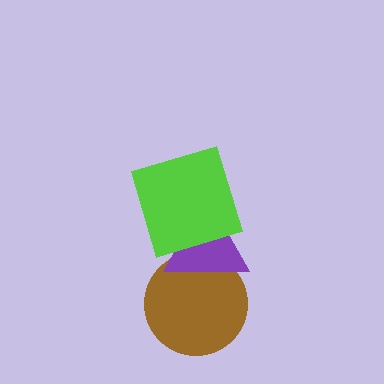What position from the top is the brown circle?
The brown circle is 3rd from the top.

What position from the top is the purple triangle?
The purple triangle is 2nd from the top.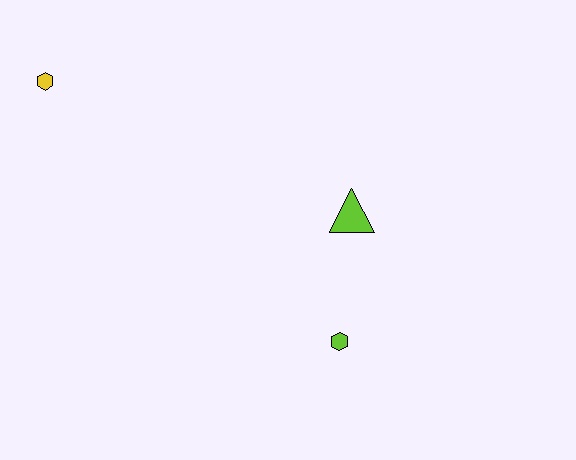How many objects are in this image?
There are 3 objects.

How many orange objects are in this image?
There are no orange objects.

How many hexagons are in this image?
There are 2 hexagons.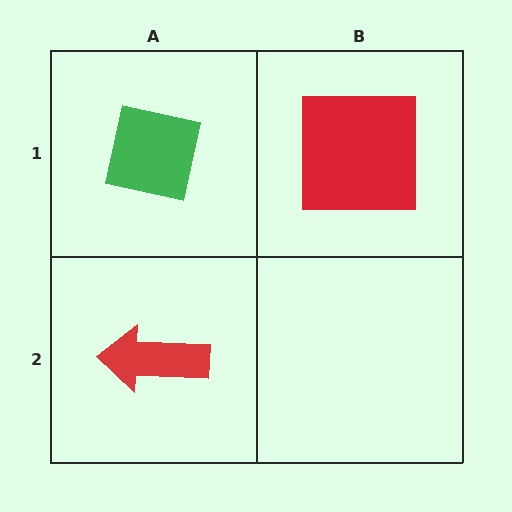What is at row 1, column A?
A green square.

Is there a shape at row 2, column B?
No, that cell is empty.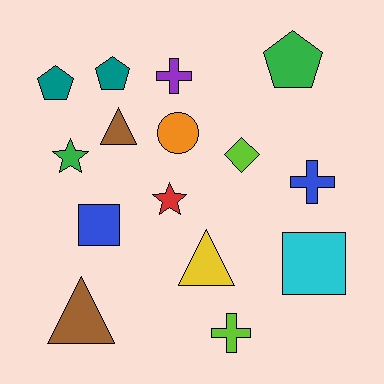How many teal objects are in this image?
There are 2 teal objects.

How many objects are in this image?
There are 15 objects.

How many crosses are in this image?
There are 3 crosses.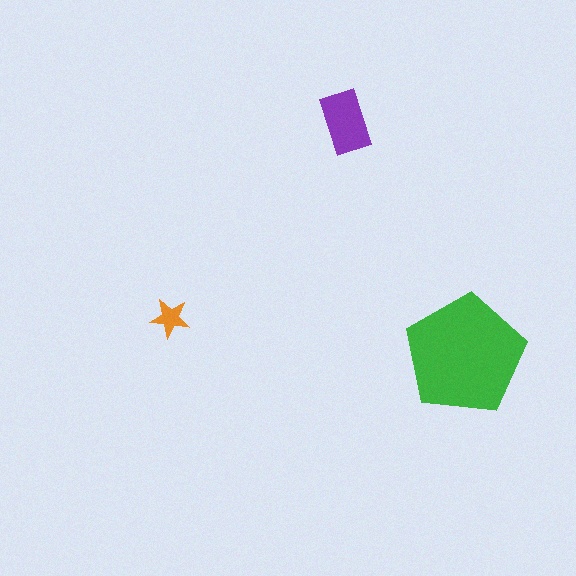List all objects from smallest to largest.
The orange star, the purple rectangle, the green pentagon.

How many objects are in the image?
There are 3 objects in the image.